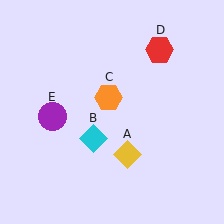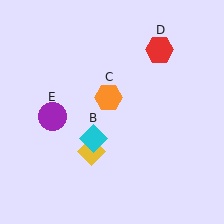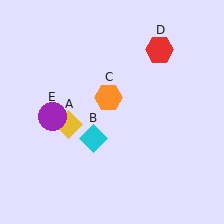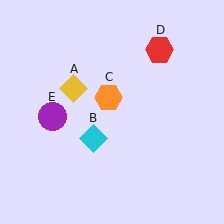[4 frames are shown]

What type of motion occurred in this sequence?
The yellow diamond (object A) rotated clockwise around the center of the scene.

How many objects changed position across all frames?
1 object changed position: yellow diamond (object A).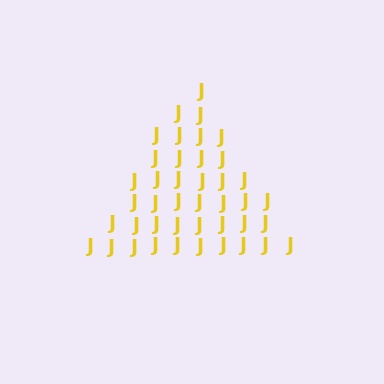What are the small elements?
The small elements are letter J's.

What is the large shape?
The large shape is a triangle.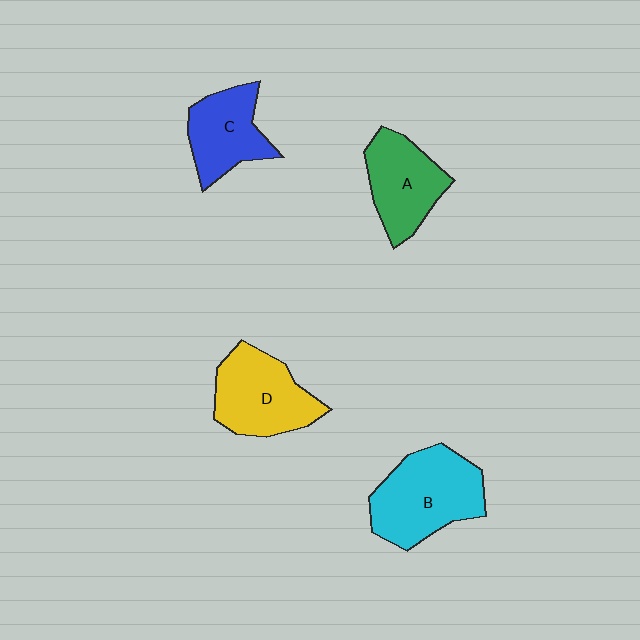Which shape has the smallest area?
Shape C (blue).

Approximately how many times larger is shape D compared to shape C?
Approximately 1.2 times.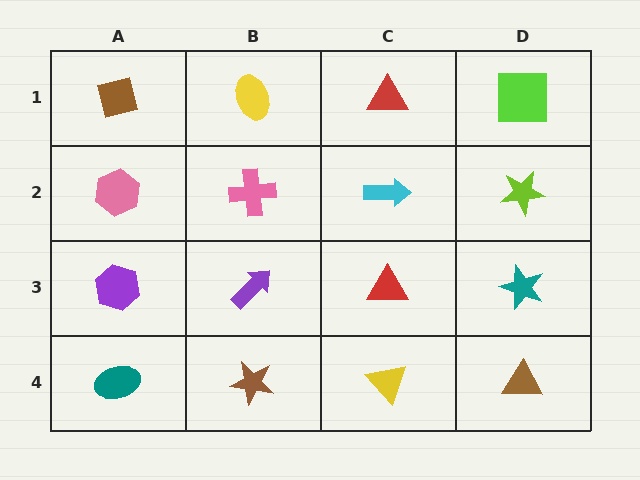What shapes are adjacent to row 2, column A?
A brown square (row 1, column A), a purple hexagon (row 3, column A), a pink cross (row 2, column B).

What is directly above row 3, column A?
A pink hexagon.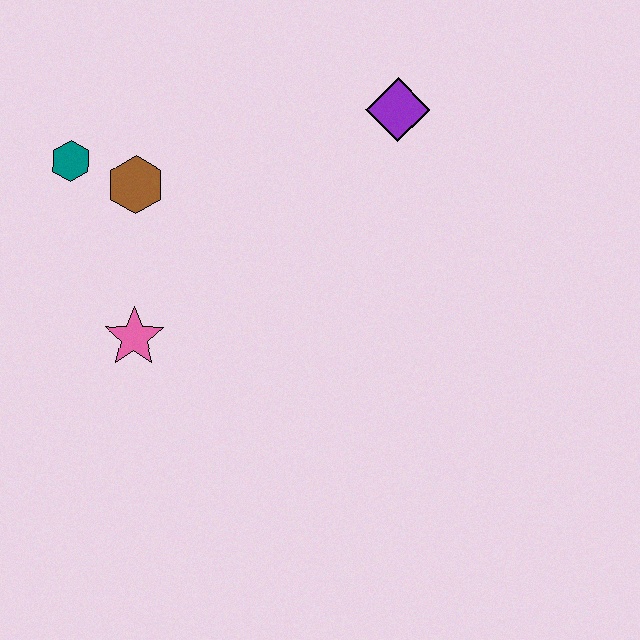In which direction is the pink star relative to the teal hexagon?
The pink star is below the teal hexagon.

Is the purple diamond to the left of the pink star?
No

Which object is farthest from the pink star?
The purple diamond is farthest from the pink star.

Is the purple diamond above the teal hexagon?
Yes